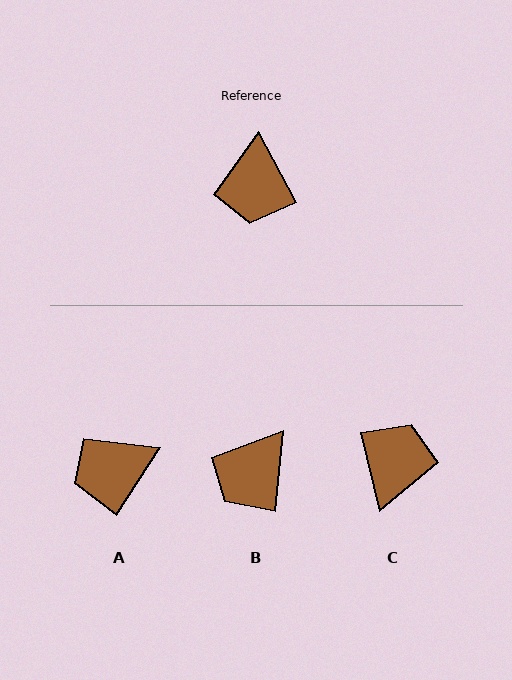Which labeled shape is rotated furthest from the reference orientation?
C, about 165 degrees away.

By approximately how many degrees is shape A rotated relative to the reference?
Approximately 61 degrees clockwise.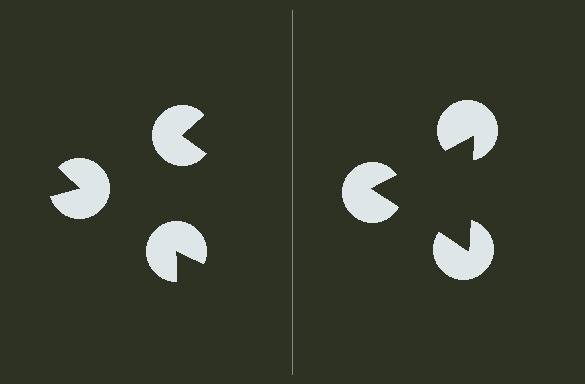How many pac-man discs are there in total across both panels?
6 — 3 on each side.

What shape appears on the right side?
An illusory triangle.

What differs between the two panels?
The pac-man discs are positioned identically on both sides; only the wedge orientations differ. On the right they align to a triangle; on the left they are misaligned.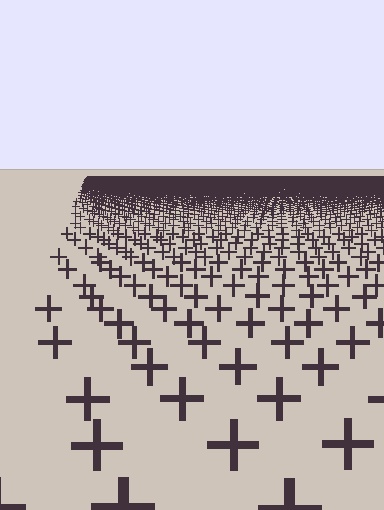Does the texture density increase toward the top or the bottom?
Density increases toward the top.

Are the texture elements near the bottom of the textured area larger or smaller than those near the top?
Larger. Near the bottom, elements are closer to the viewer and appear at a bigger on-screen size.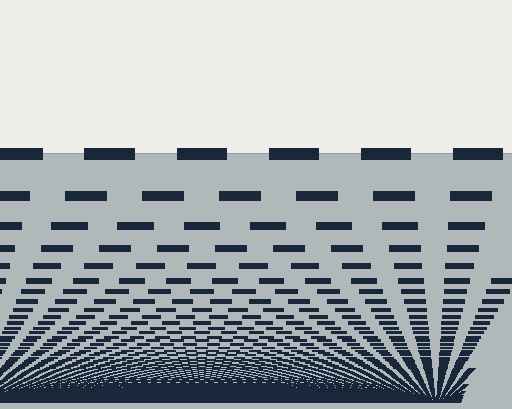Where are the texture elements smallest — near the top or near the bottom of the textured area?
Near the bottom.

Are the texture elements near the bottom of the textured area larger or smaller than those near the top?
Smaller. The gradient is inverted — elements near the bottom are smaller and denser.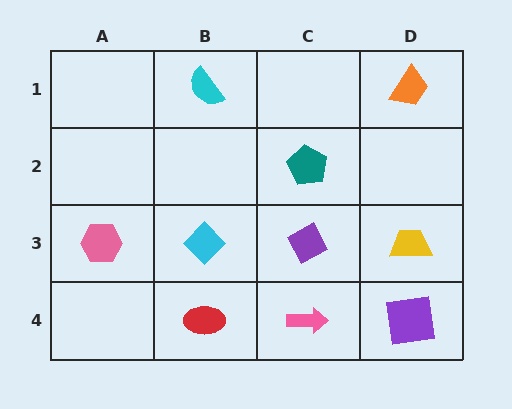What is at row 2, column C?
A teal pentagon.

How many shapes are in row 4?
3 shapes.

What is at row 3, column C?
A purple diamond.